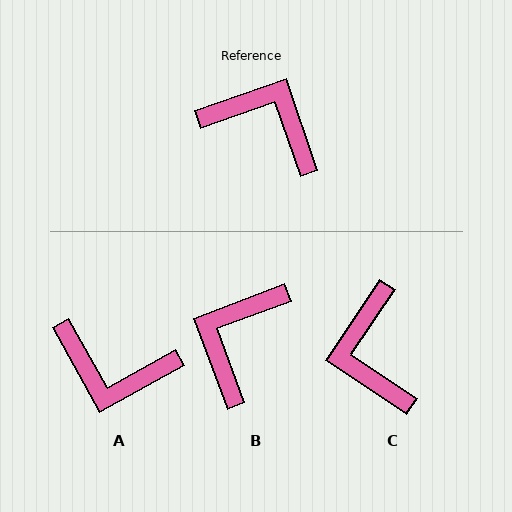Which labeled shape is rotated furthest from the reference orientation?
A, about 170 degrees away.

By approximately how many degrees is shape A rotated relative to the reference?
Approximately 170 degrees clockwise.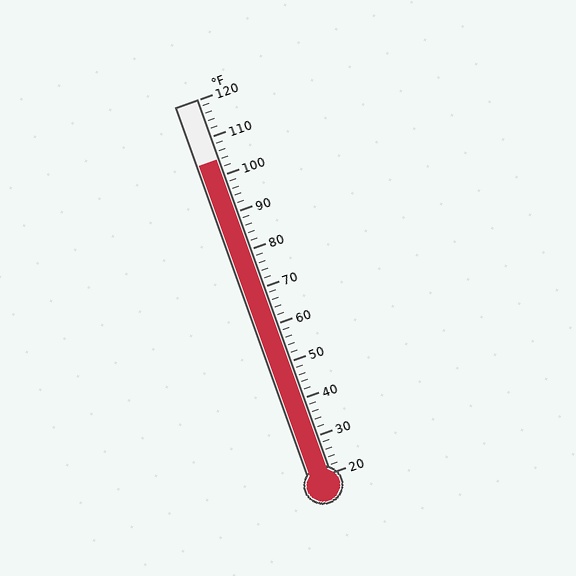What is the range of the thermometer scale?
The thermometer scale ranges from 20°F to 120°F.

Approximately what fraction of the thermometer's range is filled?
The thermometer is filled to approximately 85% of its range.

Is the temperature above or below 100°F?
The temperature is above 100°F.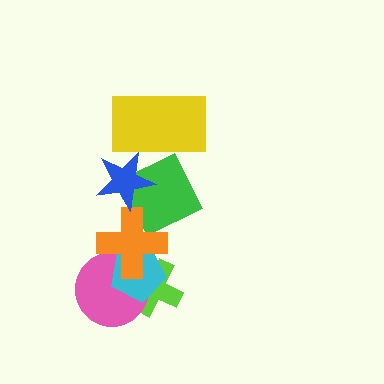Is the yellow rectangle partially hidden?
Yes, it is partially covered by another shape.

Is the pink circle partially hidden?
Yes, it is partially covered by another shape.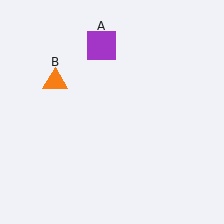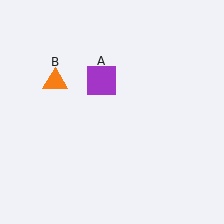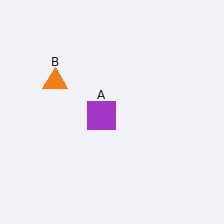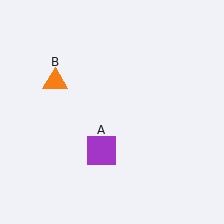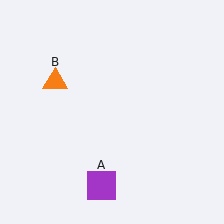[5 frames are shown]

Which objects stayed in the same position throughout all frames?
Orange triangle (object B) remained stationary.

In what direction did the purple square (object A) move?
The purple square (object A) moved down.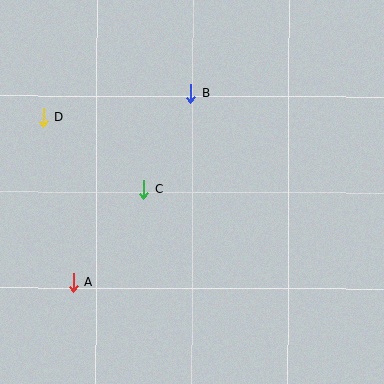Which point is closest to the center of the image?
Point C at (144, 189) is closest to the center.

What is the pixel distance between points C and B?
The distance between C and B is 107 pixels.